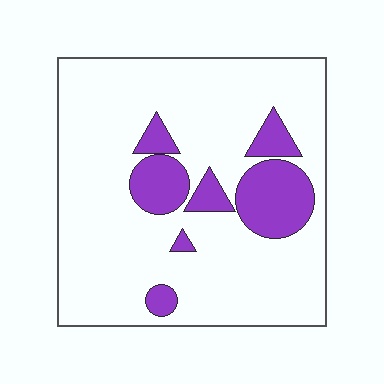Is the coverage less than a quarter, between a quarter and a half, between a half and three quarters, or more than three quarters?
Less than a quarter.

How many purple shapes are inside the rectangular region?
7.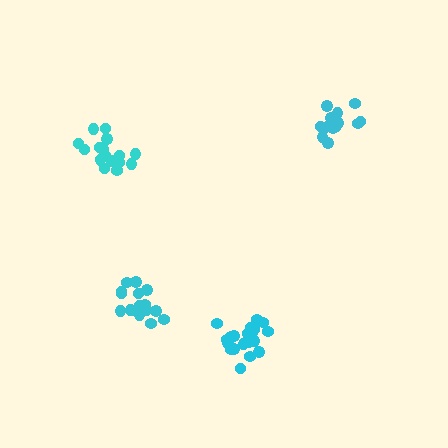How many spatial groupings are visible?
There are 4 spatial groupings.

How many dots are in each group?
Group 1: 21 dots, Group 2: 16 dots, Group 3: 17 dots, Group 4: 19 dots (73 total).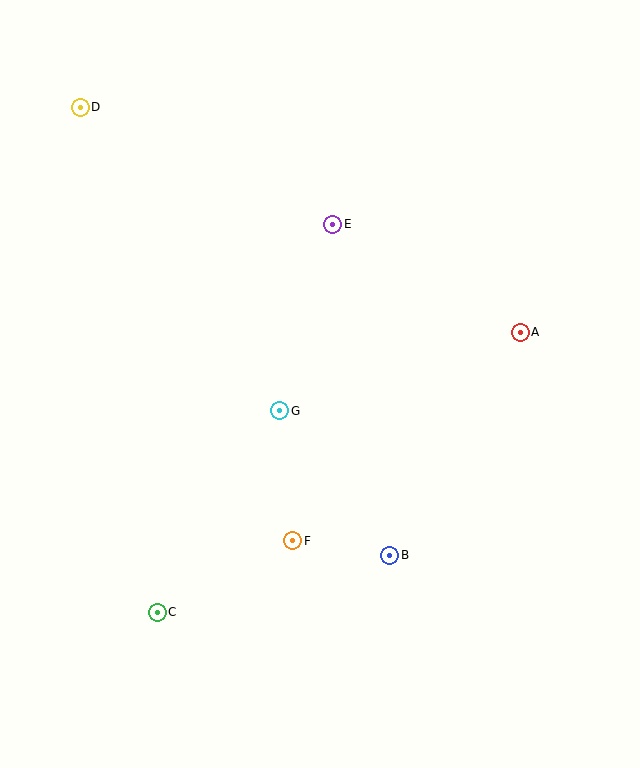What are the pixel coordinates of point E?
Point E is at (333, 224).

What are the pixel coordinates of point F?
Point F is at (293, 541).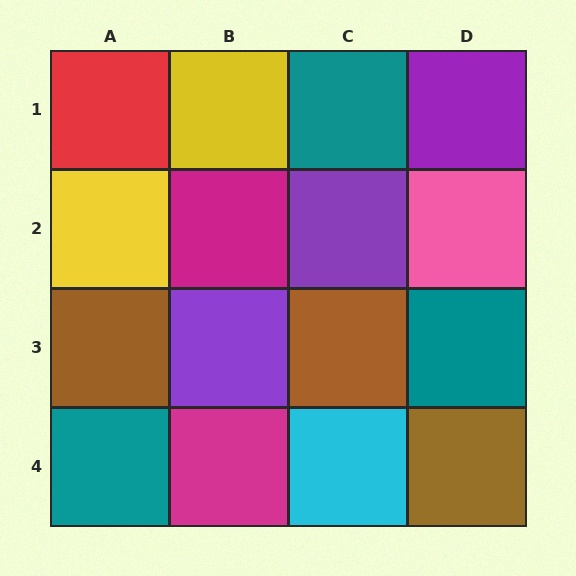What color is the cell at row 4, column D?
Brown.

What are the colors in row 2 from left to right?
Yellow, magenta, purple, pink.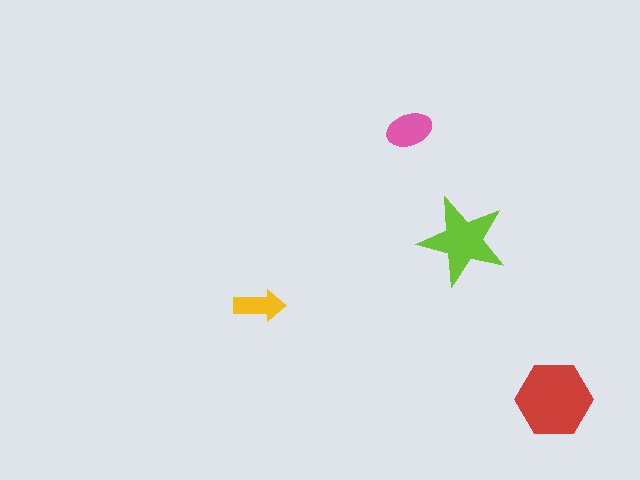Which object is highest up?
The pink ellipse is topmost.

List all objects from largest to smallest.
The red hexagon, the lime star, the pink ellipse, the yellow arrow.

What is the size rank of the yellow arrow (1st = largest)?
4th.